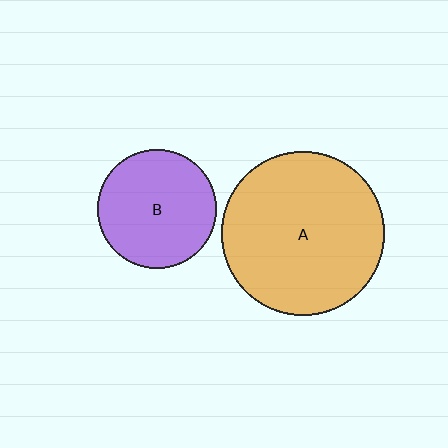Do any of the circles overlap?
No, none of the circles overlap.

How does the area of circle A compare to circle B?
Approximately 1.9 times.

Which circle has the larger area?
Circle A (orange).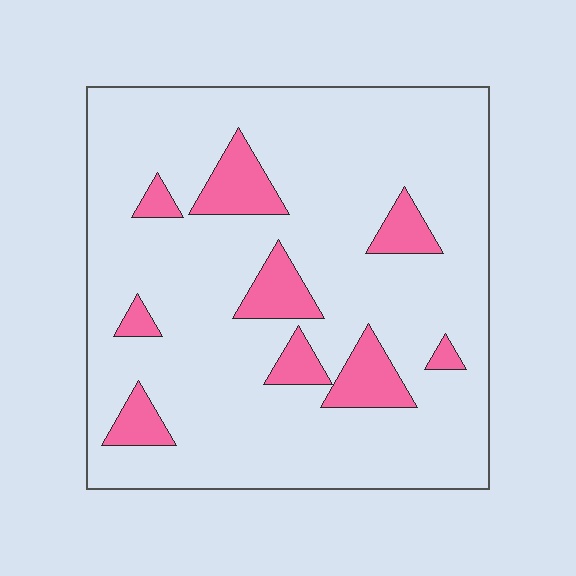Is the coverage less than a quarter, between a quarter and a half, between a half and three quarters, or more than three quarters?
Less than a quarter.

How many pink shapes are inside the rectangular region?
9.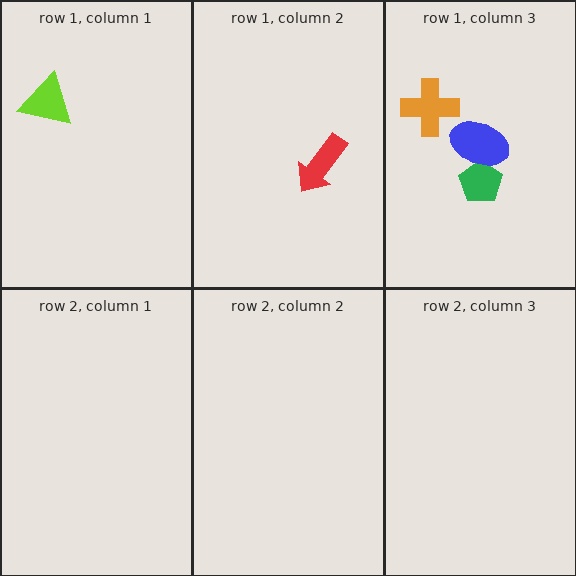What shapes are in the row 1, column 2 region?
The red arrow.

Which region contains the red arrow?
The row 1, column 2 region.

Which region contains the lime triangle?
The row 1, column 1 region.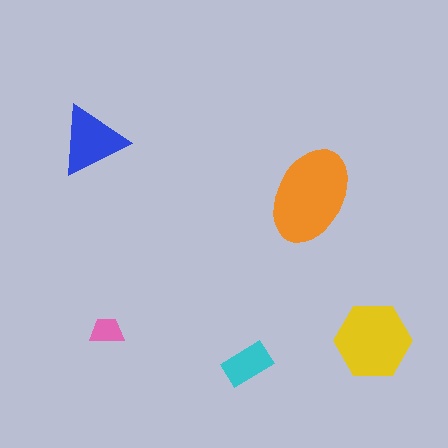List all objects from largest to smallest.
The orange ellipse, the yellow hexagon, the blue triangle, the cyan rectangle, the pink trapezoid.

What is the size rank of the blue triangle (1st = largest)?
3rd.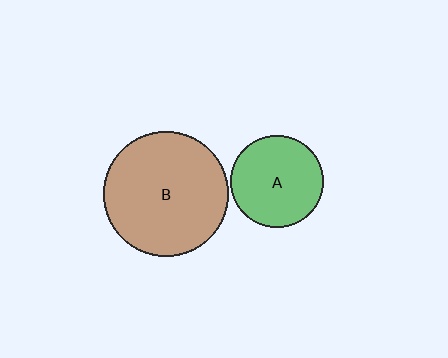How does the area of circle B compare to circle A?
Approximately 1.8 times.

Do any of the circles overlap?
No, none of the circles overlap.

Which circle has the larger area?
Circle B (brown).